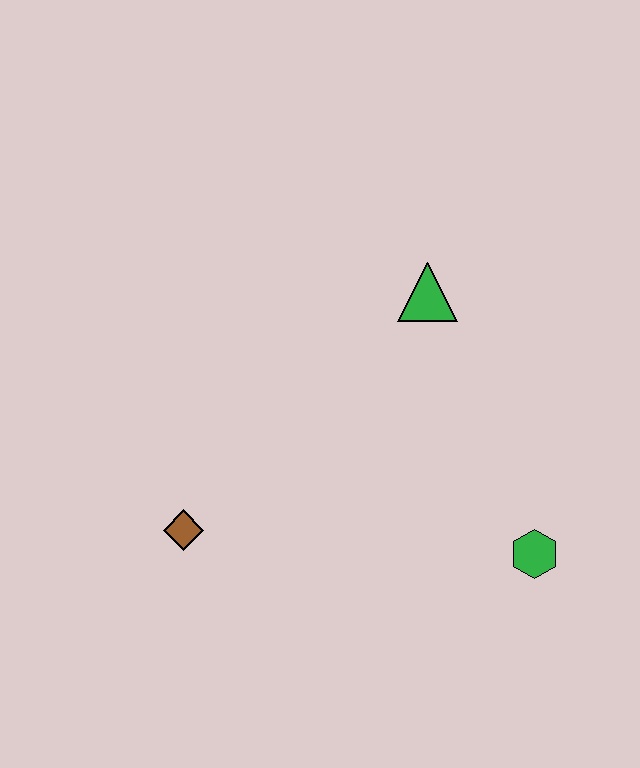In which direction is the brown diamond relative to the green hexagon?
The brown diamond is to the left of the green hexagon.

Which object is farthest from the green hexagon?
The brown diamond is farthest from the green hexagon.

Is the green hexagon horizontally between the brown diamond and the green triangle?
No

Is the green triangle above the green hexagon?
Yes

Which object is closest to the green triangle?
The green hexagon is closest to the green triangle.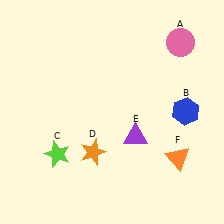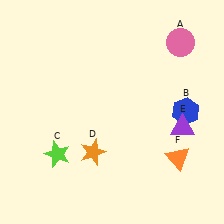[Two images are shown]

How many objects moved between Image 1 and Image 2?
1 object moved between the two images.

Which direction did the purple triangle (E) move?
The purple triangle (E) moved right.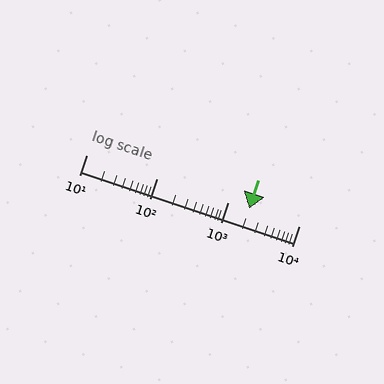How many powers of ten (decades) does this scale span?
The scale spans 3 decades, from 10 to 10000.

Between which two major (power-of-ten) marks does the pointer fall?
The pointer is between 1000 and 10000.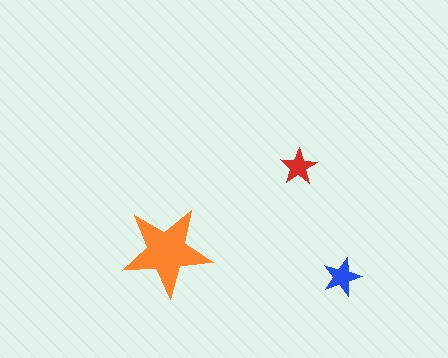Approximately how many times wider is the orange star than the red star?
About 2.5 times wider.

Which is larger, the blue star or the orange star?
The orange one.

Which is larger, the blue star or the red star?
The blue one.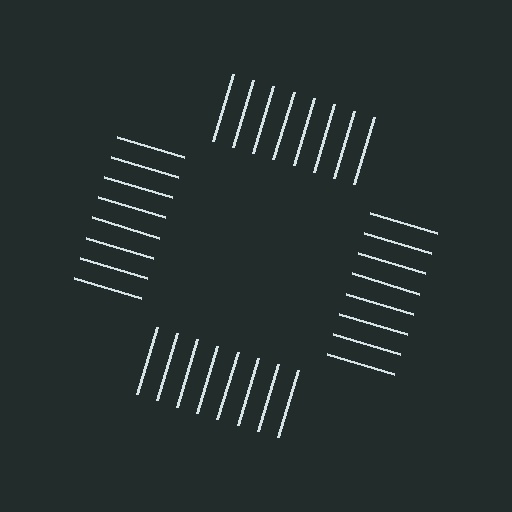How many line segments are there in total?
32 — 8 along each of the 4 edges.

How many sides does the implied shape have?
4 sides — the line-ends trace a square.